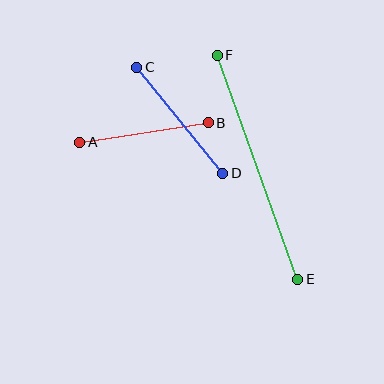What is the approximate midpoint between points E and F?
The midpoint is at approximately (258, 167) pixels.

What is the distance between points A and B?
The distance is approximately 130 pixels.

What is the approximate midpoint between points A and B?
The midpoint is at approximately (144, 133) pixels.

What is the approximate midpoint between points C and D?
The midpoint is at approximately (180, 120) pixels.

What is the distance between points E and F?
The distance is approximately 238 pixels.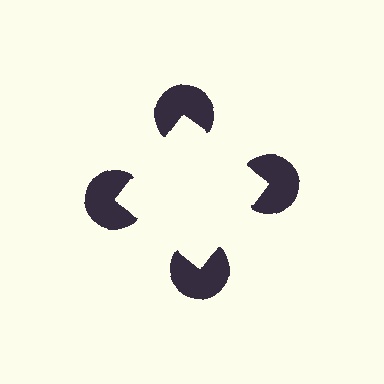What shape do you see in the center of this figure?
An illusory square — its edges are inferred from the aligned wedge cuts in the pac-man discs, not physically drawn.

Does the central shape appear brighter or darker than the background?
It typically appears slightly brighter than the background, even though no actual brightness change is drawn.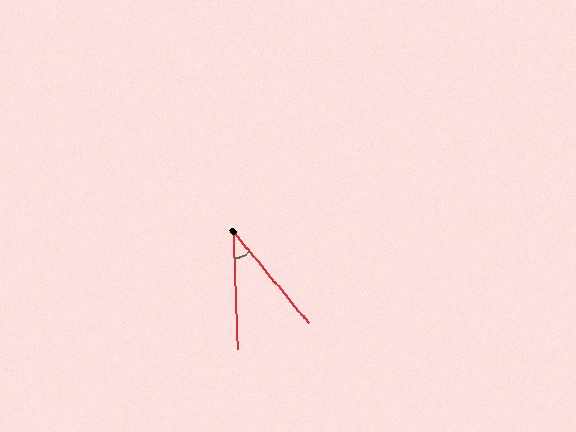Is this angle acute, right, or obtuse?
It is acute.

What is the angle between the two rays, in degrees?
Approximately 37 degrees.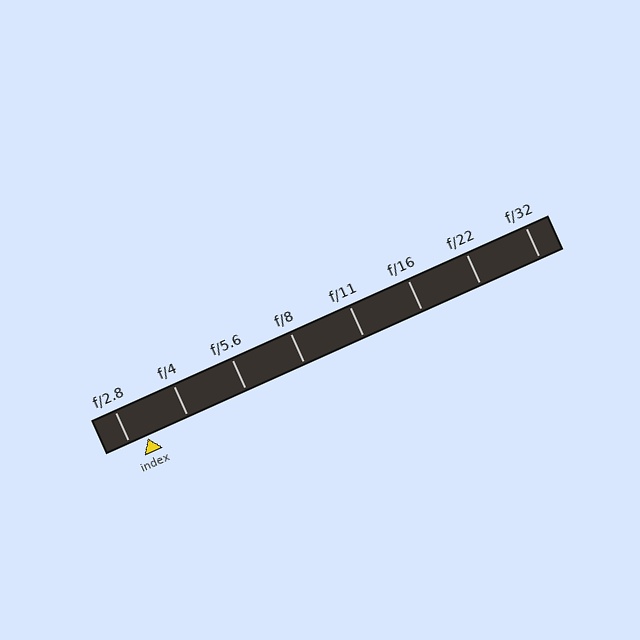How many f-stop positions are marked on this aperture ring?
There are 8 f-stop positions marked.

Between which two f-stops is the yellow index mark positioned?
The index mark is between f/2.8 and f/4.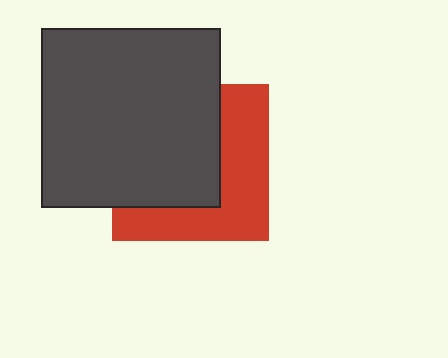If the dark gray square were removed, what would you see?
You would see the complete red square.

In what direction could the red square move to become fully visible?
The red square could move toward the lower-right. That would shift it out from behind the dark gray square entirely.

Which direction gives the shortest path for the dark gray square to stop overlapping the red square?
Moving toward the upper-left gives the shortest separation.